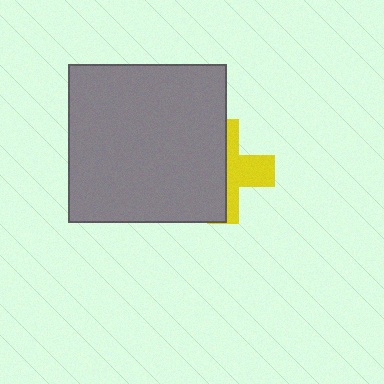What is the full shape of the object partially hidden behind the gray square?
The partially hidden object is a yellow cross.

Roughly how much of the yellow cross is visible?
A small part of it is visible (roughly 43%).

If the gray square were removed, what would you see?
You would see the complete yellow cross.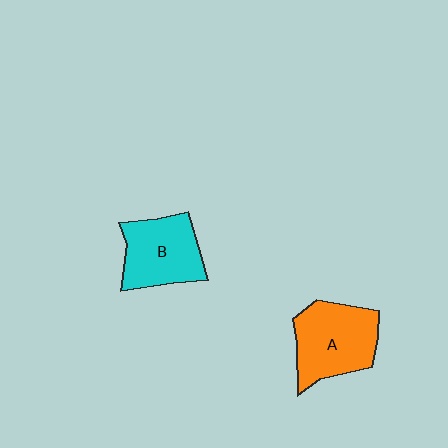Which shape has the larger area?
Shape A (orange).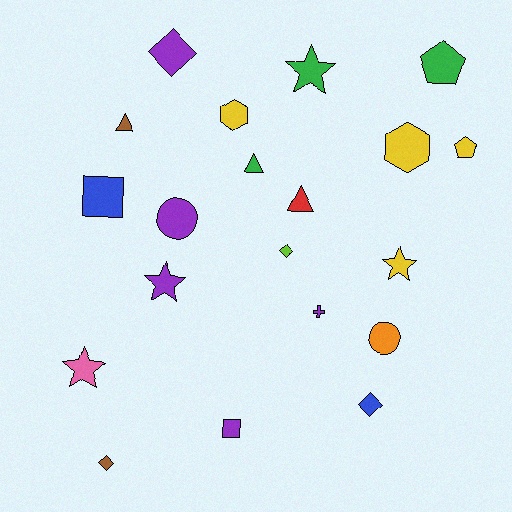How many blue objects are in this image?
There are 2 blue objects.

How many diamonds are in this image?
There are 4 diamonds.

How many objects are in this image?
There are 20 objects.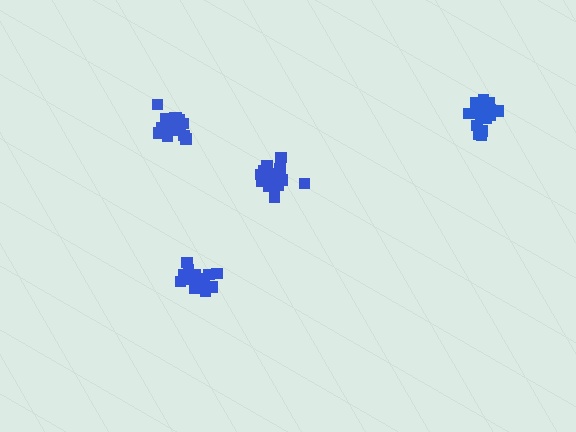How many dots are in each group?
Group 1: 18 dots, Group 2: 17 dots, Group 3: 16 dots, Group 4: 19 dots (70 total).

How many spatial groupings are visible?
There are 4 spatial groupings.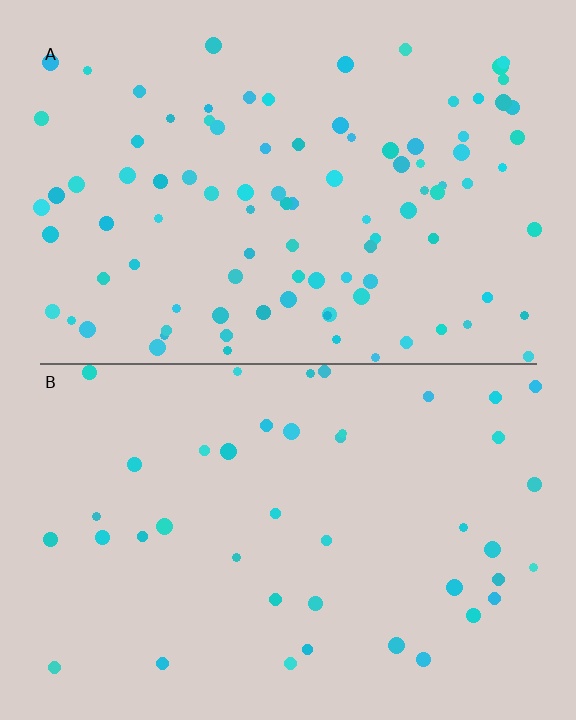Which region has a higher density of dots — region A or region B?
A (the top).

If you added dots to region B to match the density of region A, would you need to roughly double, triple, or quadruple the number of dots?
Approximately double.